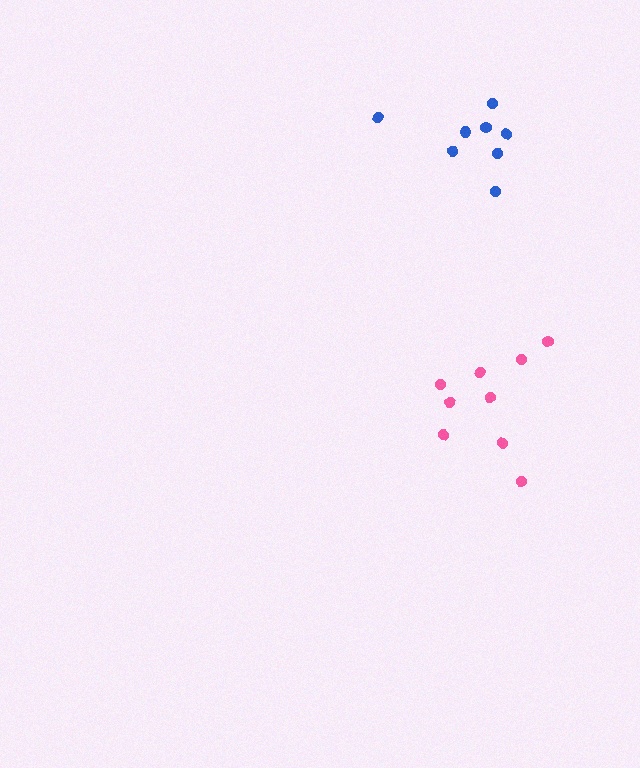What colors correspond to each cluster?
The clusters are colored: pink, blue.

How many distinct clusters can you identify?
There are 2 distinct clusters.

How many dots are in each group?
Group 1: 9 dots, Group 2: 8 dots (17 total).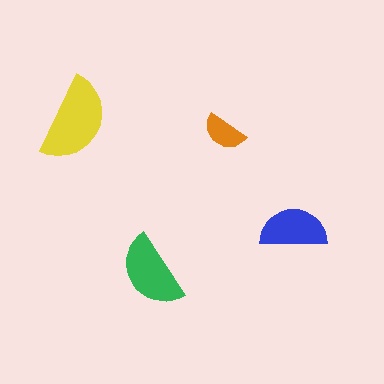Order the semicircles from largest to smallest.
the yellow one, the green one, the blue one, the orange one.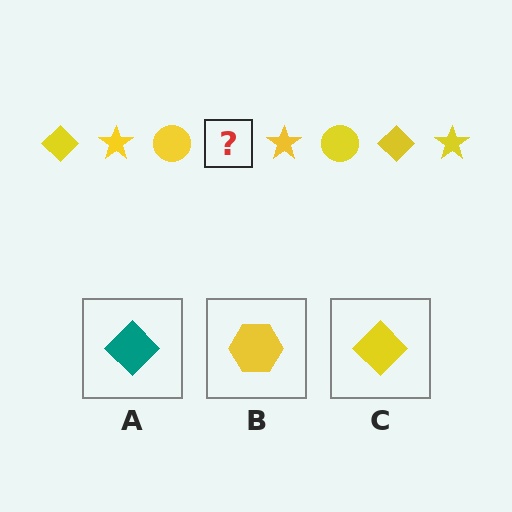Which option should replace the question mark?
Option C.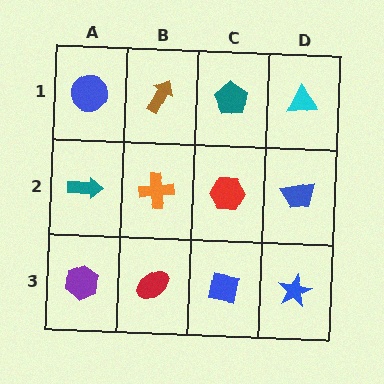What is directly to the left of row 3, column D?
A blue square.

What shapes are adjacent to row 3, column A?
A teal arrow (row 2, column A), a red ellipse (row 3, column B).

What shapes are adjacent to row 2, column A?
A blue circle (row 1, column A), a purple hexagon (row 3, column A), an orange cross (row 2, column B).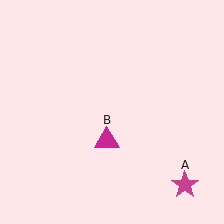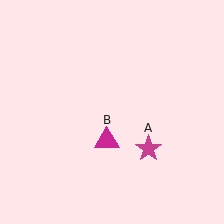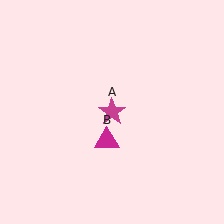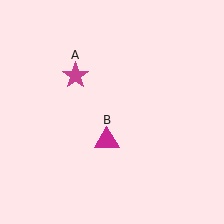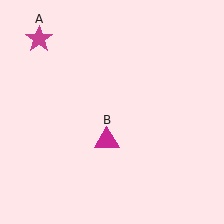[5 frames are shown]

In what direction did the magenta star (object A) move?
The magenta star (object A) moved up and to the left.